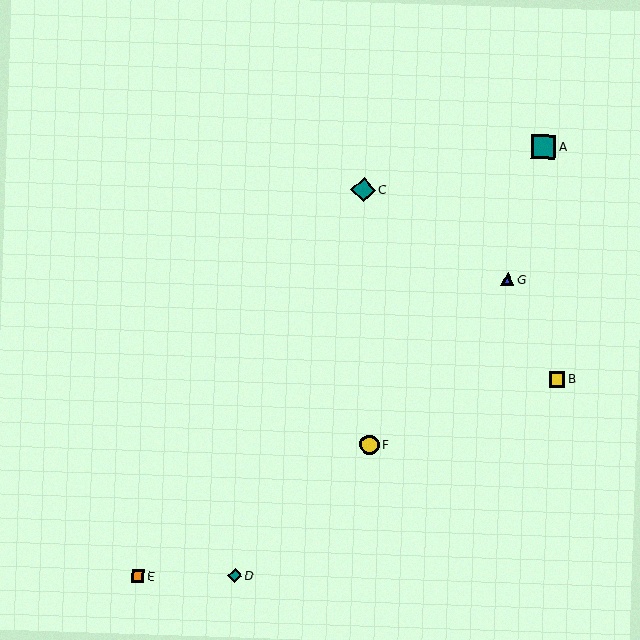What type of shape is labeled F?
Shape F is a yellow circle.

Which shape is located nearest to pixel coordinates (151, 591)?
The orange square (labeled E) at (138, 576) is nearest to that location.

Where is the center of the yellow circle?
The center of the yellow circle is at (369, 445).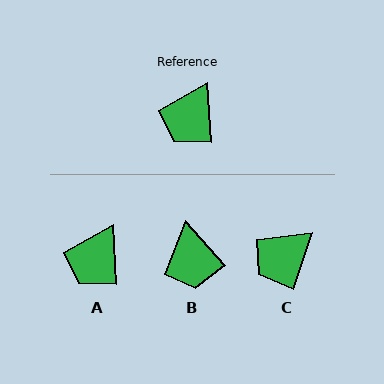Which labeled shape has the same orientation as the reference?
A.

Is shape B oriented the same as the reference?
No, it is off by about 39 degrees.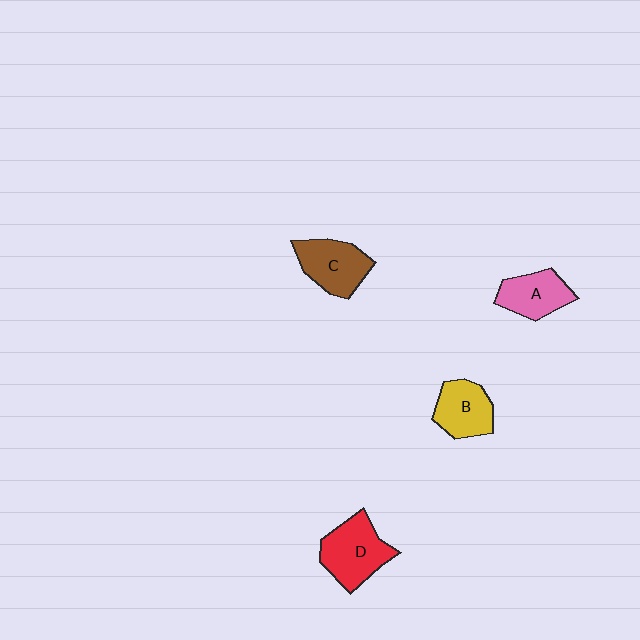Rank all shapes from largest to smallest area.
From largest to smallest: D (red), C (brown), B (yellow), A (pink).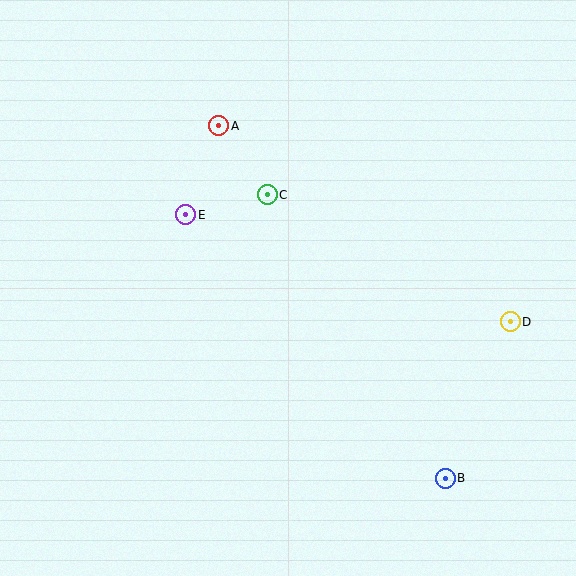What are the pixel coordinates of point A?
Point A is at (219, 126).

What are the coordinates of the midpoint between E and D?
The midpoint between E and D is at (348, 268).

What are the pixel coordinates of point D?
Point D is at (510, 322).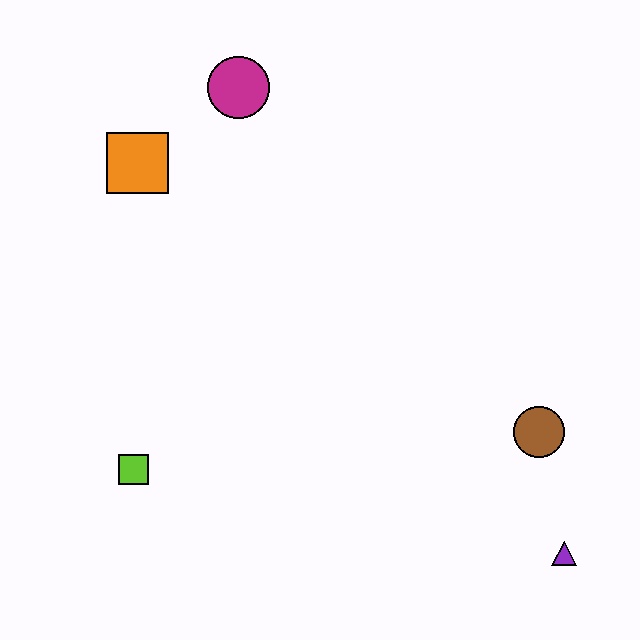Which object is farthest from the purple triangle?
The orange square is farthest from the purple triangle.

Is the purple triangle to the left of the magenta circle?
No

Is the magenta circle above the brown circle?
Yes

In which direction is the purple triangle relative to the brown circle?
The purple triangle is below the brown circle.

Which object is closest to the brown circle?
The purple triangle is closest to the brown circle.